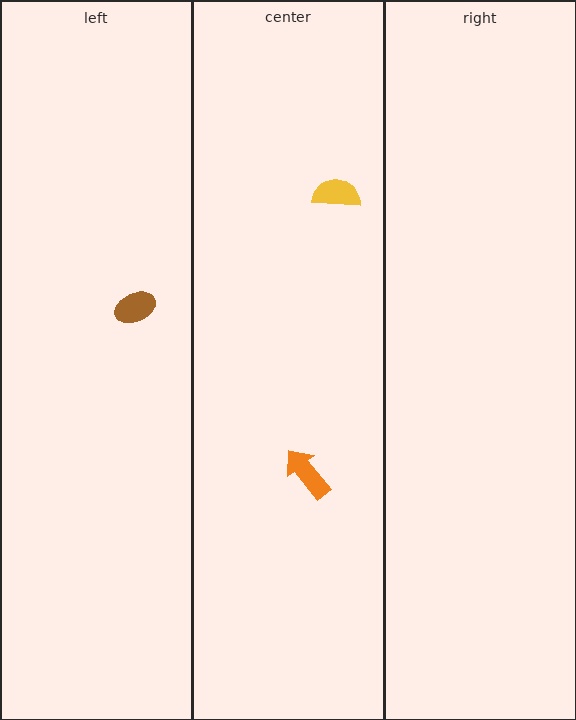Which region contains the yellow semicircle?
The center region.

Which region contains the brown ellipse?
The left region.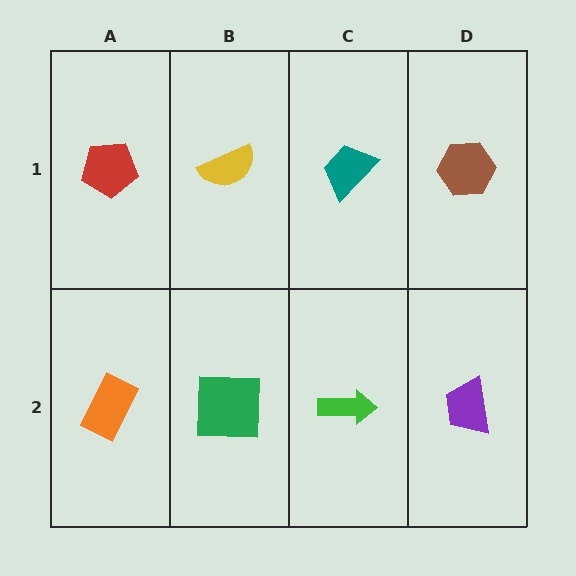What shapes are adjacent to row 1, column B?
A green square (row 2, column B), a red pentagon (row 1, column A), a teal trapezoid (row 1, column C).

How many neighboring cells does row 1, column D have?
2.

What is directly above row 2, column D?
A brown hexagon.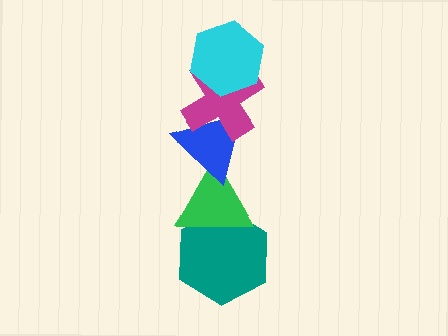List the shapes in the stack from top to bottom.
From top to bottom: the cyan hexagon, the magenta cross, the blue triangle, the green triangle, the teal hexagon.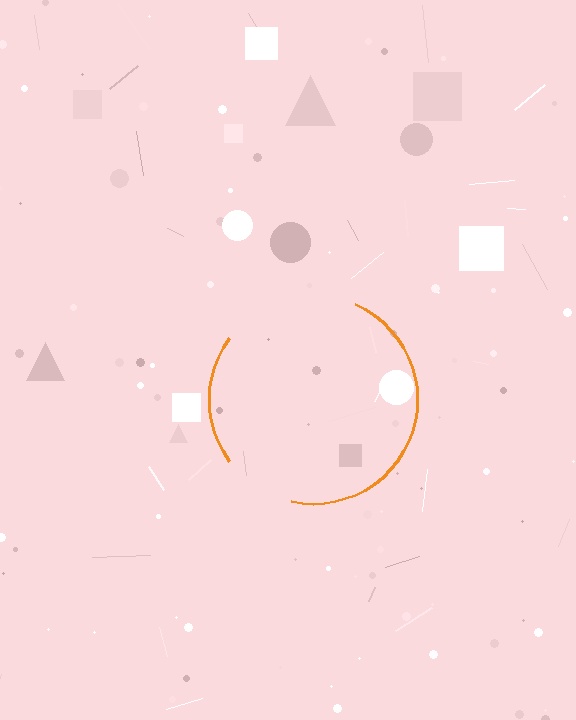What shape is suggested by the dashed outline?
The dashed outline suggests a circle.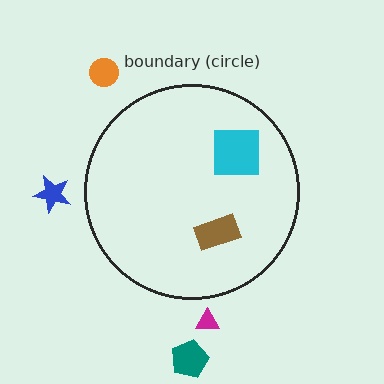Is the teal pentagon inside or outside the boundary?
Outside.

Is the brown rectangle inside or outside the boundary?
Inside.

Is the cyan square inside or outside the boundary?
Inside.